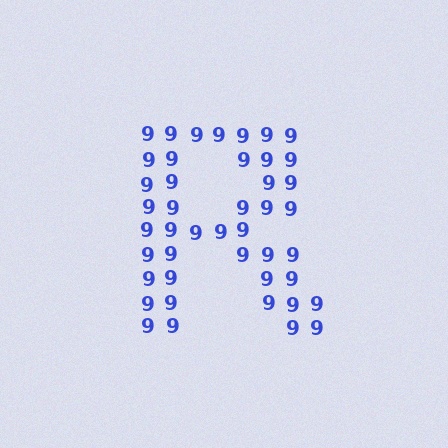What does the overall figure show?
The overall figure shows the letter R.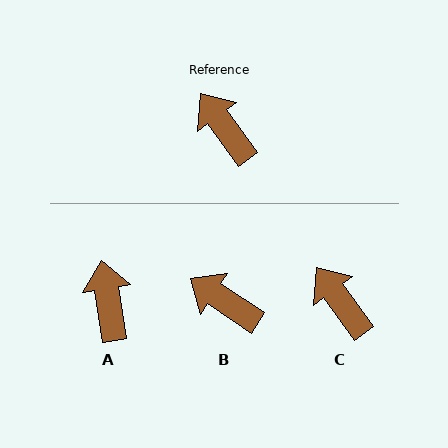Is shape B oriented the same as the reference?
No, it is off by about 20 degrees.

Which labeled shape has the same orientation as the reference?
C.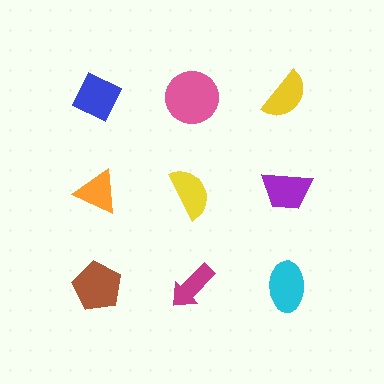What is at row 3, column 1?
A brown pentagon.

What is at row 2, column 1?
An orange triangle.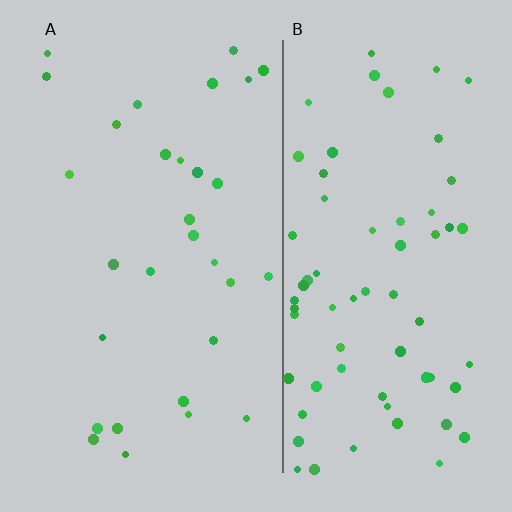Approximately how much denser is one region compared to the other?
Approximately 2.3× — region B over region A.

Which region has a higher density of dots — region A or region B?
B (the right).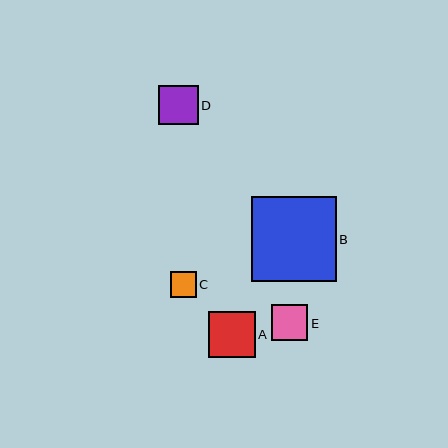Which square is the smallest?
Square C is the smallest with a size of approximately 26 pixels.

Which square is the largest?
Square B is the largest with a size of approximately 85 pixels.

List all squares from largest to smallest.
From largest to smallest: B, A, D, E, C.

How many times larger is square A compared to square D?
Square A is approximately 1.2 times the size of square D.